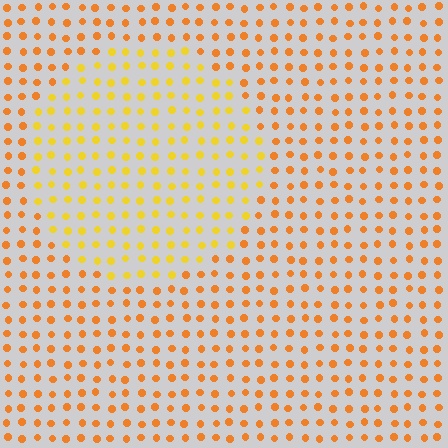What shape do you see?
I see a circle.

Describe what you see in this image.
The image is filled with small orange elements in a uniform arrangement. A circle-shaped region is visible where the elements are tinted to a slightly different hue, forming a subtle color boundary.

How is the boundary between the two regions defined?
The boundary is defined purely by a slight shift in hue (about 25 degrees). Spacing, size, and orientation are identical on both sides.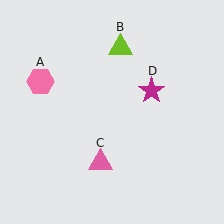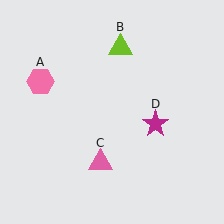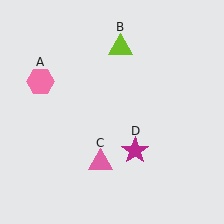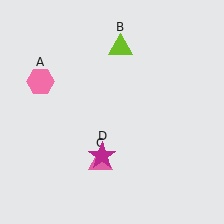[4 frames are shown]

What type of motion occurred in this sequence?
The magenta star (object D) rotated clockwise around the center of the scene.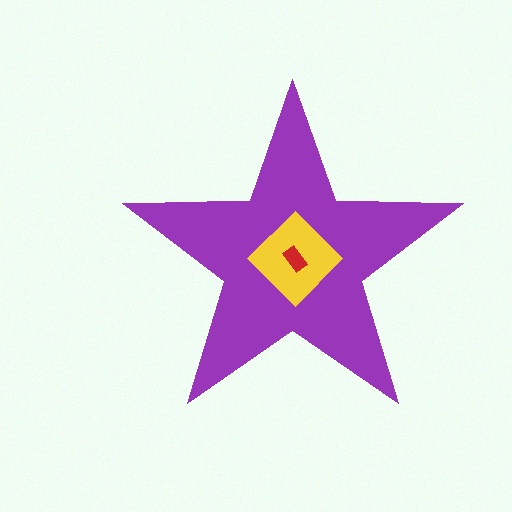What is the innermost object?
The red rectangle.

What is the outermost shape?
The purple star.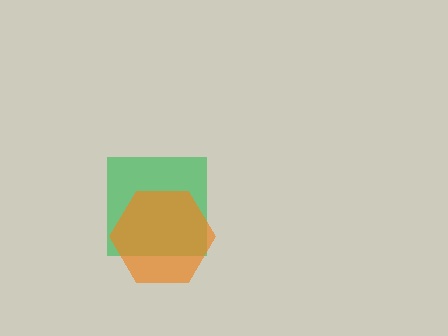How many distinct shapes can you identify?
There are 2 distinct shapes: a green square, an orange hexagon.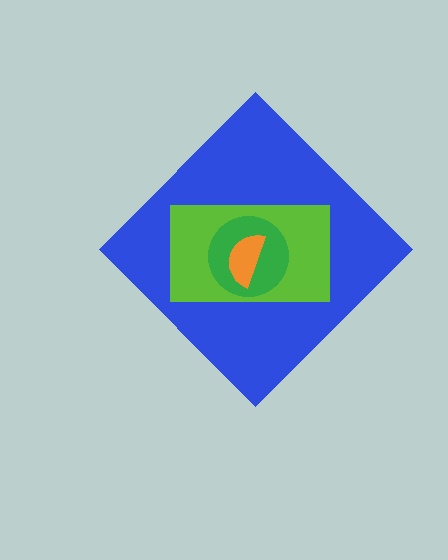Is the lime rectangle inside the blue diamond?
Yes.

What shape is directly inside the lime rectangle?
The green circle.